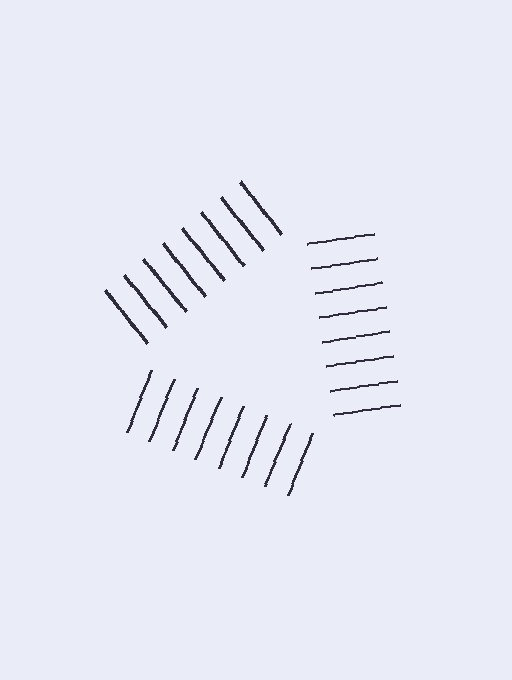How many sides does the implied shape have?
3 sides — the line-ends trace a triangle.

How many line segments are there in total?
24 — 8 along each of the 3 edges.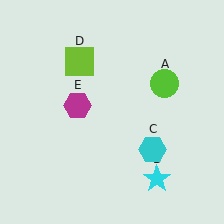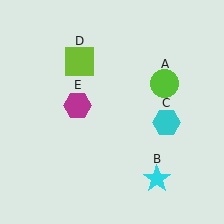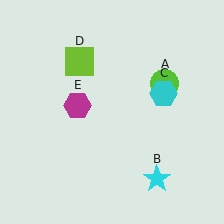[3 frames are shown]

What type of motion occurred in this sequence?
The cyan hexagon (object C) rotated counterclockwise around the center of the scene.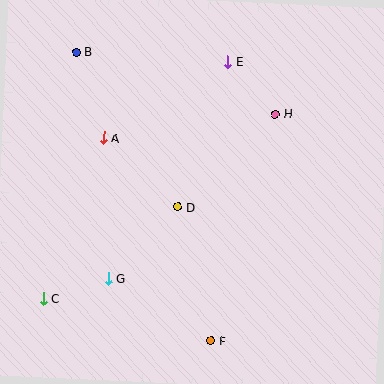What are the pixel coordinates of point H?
Point H is at (276, 114).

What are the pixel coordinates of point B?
Point B is at (77, 52).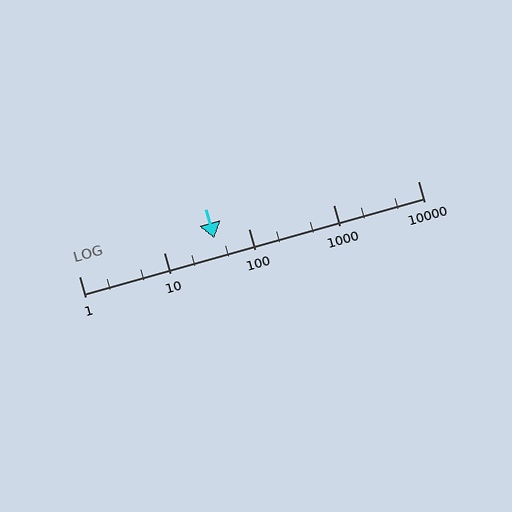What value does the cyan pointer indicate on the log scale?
The pointer indicates approximately 39.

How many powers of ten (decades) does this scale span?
The scale spans 4 decades, from 1 to 10000.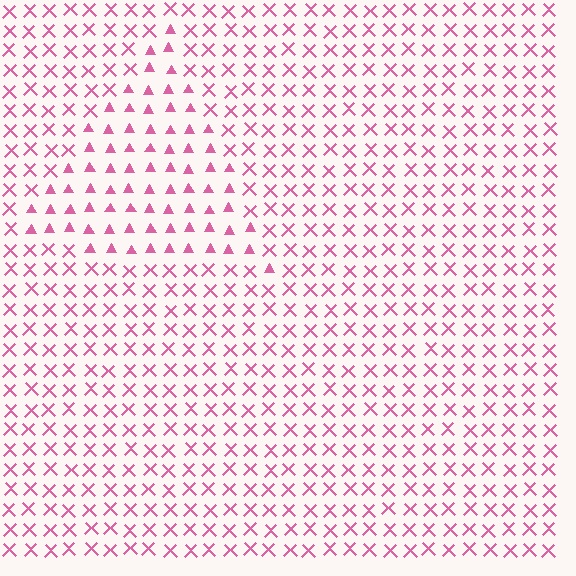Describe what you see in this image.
The image is filled with small pink elements arranged in a uniform grid. A triangle-shaped region contains triangles, while the surrounding area contains X marks. The boundary is defined purely by the change in element shape.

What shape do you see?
I see a triangle.